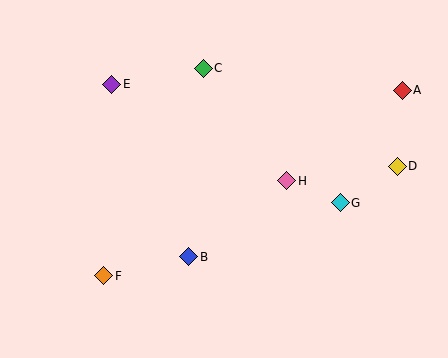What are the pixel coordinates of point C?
Point C is at (203, 68).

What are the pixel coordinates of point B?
Point B is at (189, 257).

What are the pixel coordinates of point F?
Point F is at (104, 276).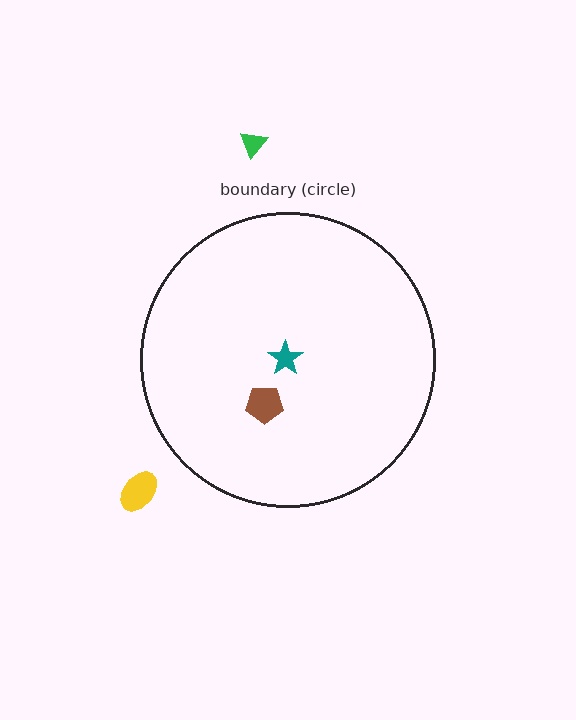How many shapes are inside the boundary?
2 inside, 2 outside.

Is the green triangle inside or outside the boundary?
Outside.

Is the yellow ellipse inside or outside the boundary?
Outside.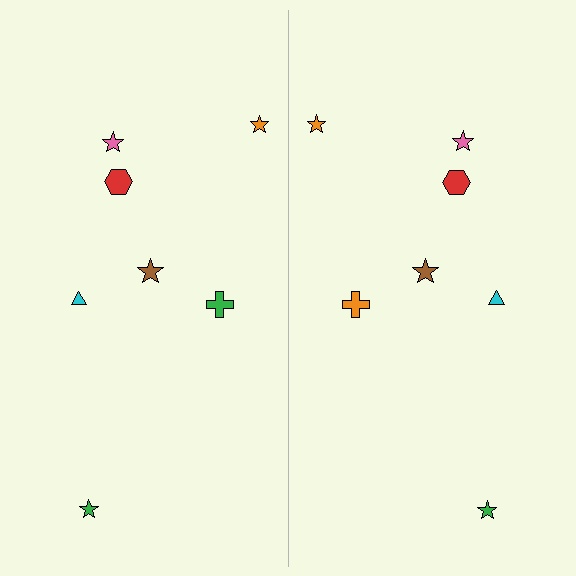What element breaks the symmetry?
The orange cross on the right side breaks the symmetry — its mirror counterpart is green.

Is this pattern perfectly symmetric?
No, the pattern is not perfectly symmetric. The orange cross on the right side breaks the symmetry — its mirror counterpart is green.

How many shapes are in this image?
There are 14 shapes in this image.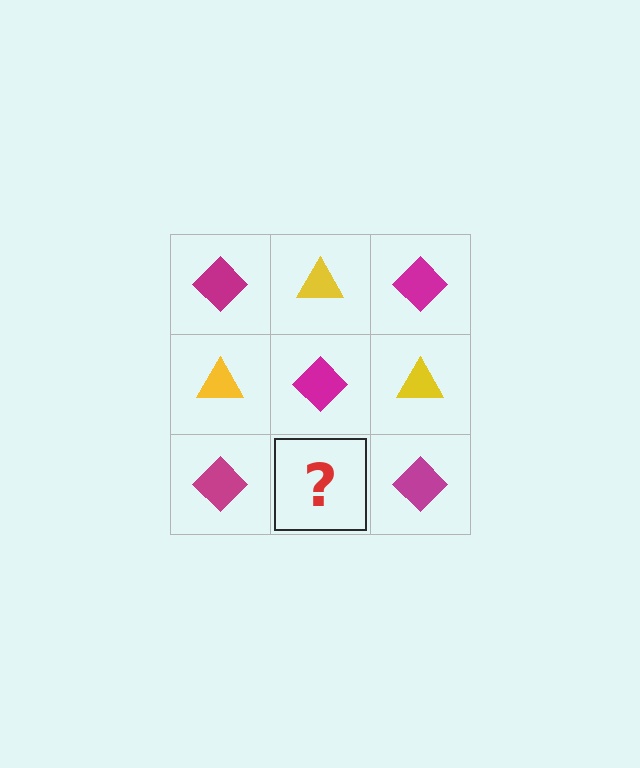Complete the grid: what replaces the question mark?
The question mark should be replaced with a yellow triangle.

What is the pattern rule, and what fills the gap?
The rule is that it alternates magenta diamond and yellow triangle in a checkerboard pattern. The gap should be filled with a yellow triangle.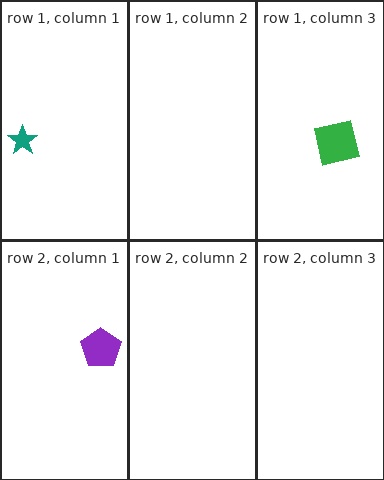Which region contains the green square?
The row 1, column 3 region.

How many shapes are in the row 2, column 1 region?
1.